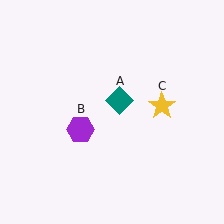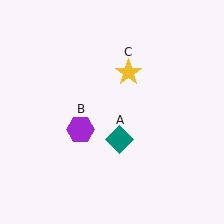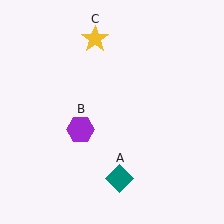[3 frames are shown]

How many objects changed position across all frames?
2 objects changed position: teal diamond (object A), yellow star (object C).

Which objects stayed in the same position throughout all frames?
Purple hexagon (object B) remained stationary.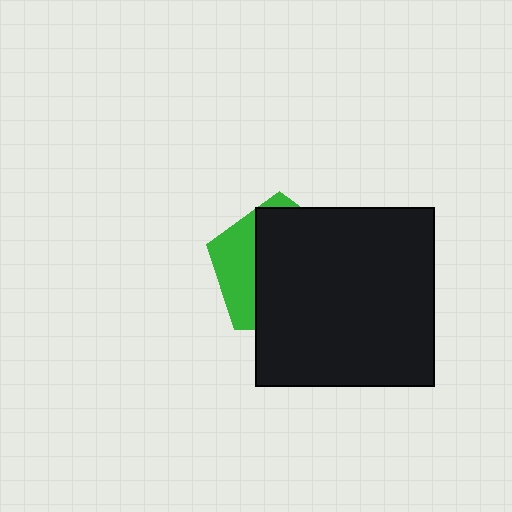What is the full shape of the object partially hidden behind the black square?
The partially hidden object is a green pentagon.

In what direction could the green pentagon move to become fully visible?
The green pentagon could move left. That would shift it out from behind the black square entirely.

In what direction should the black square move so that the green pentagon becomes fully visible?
The black square should move right. That is the shortest direction to clear the overlap and leave the green pentagon fully visible.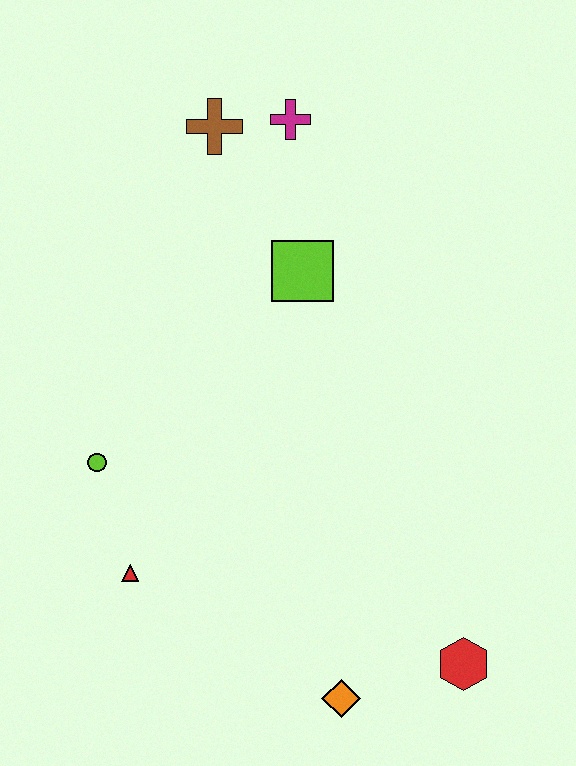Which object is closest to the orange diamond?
The red hexagon is closest to the orange diamond.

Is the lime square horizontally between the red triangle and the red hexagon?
Yes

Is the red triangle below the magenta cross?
Yes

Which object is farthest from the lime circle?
The red hexagon is farthest from the lime circle.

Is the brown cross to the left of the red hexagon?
Yes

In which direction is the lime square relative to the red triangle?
The lime square is above the red triangle.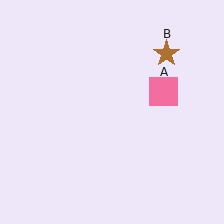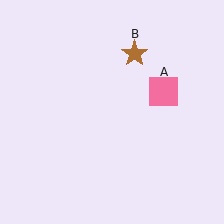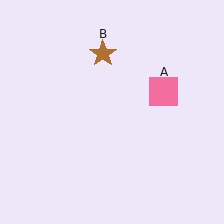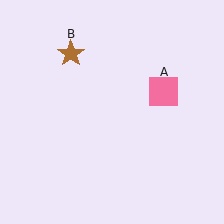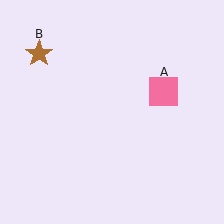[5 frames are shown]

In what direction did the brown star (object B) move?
The brown star (object B) moved left.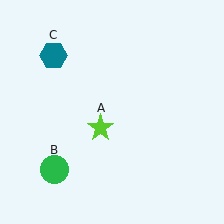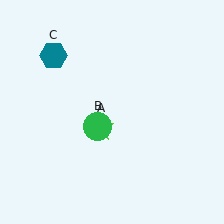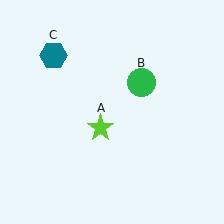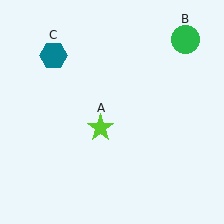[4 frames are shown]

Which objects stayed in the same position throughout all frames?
Lime star (object A) and teal hexagon (object C) remained stationary.